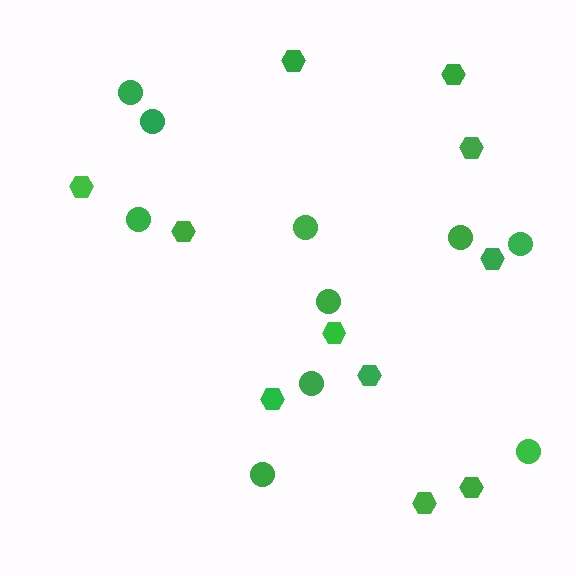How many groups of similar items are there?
There are 2 groups: one group of circles (10) and one group of hexagons (11).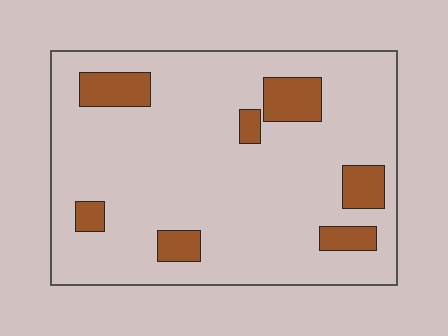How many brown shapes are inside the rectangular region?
7.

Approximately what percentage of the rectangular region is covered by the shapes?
Approximately 15%.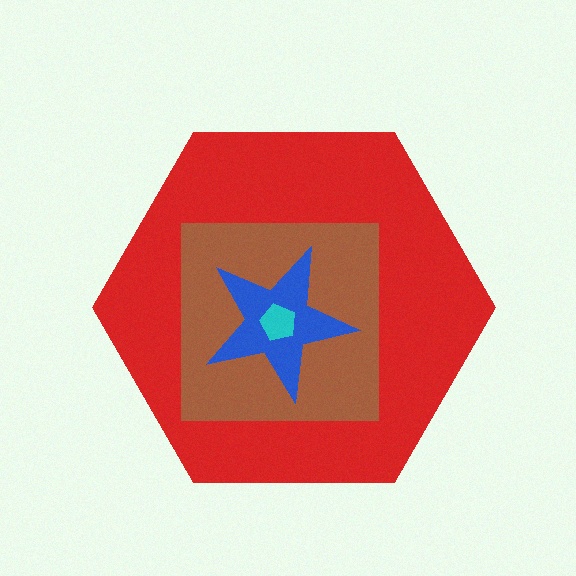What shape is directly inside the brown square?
The blue star.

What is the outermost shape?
The red hexagon.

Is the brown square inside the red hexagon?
Yes.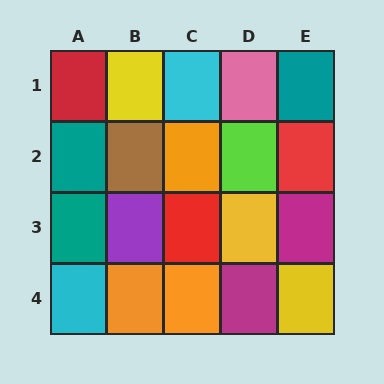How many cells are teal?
3 cells are teal.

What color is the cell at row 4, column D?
Magenta.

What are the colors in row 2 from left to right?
Teal, brown, orange, lime, red.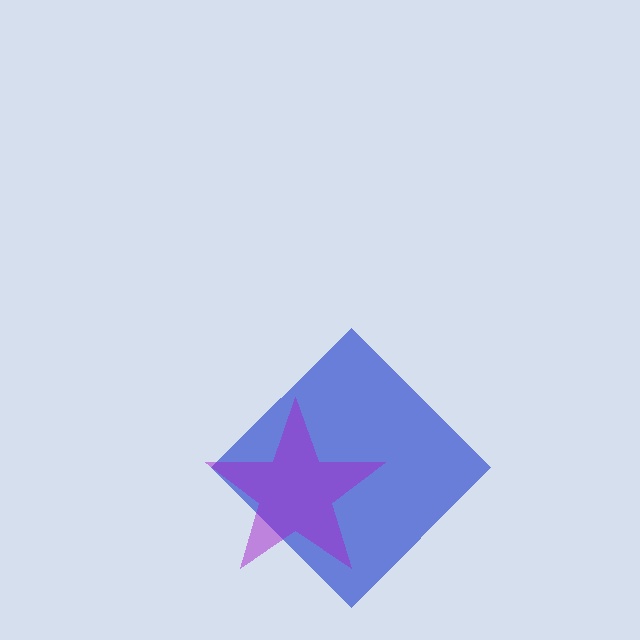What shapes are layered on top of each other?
The layered shapes are: a blue diamond, a purple star.